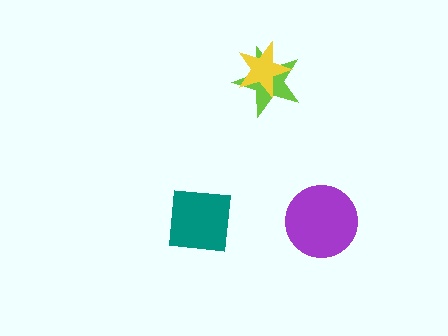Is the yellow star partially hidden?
No, no other shape covers it.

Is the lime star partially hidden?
Yes, it is partially covered by another shape.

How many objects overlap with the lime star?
1 object overlaps with the lime star.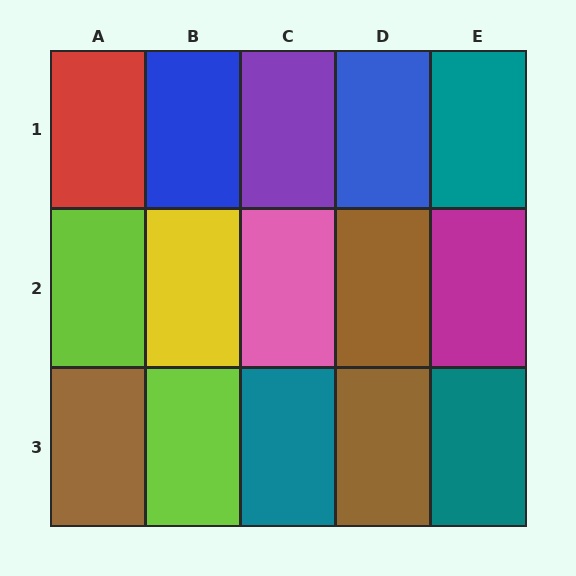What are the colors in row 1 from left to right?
Red, blue, purple, blue, teal.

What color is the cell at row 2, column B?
Yellow.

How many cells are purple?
1 cell is purple.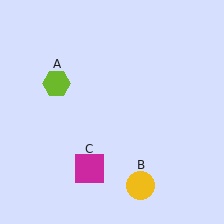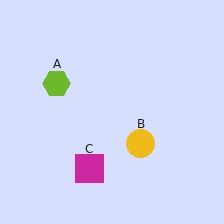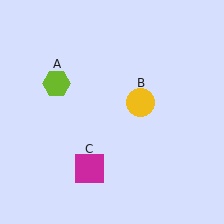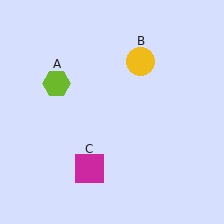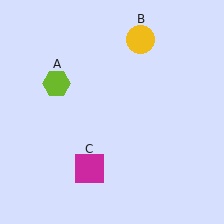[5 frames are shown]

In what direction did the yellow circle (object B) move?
The yellow circle (object B) moved up.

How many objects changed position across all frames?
1 object changed position: yellow circle (object B).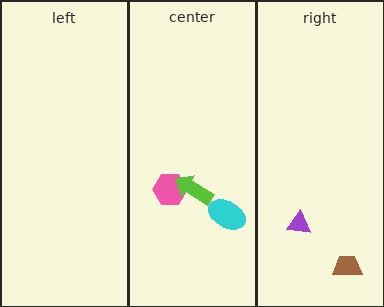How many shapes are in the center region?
3.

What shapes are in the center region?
The cyan ellipse, the pink hexagon, the lime arrow.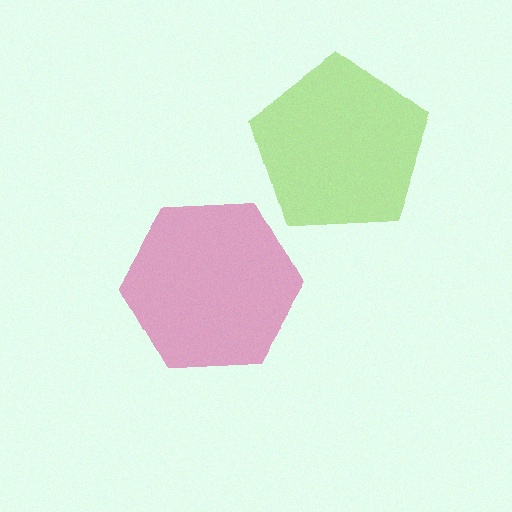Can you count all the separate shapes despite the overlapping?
Yes, there are 2 separate shapes.